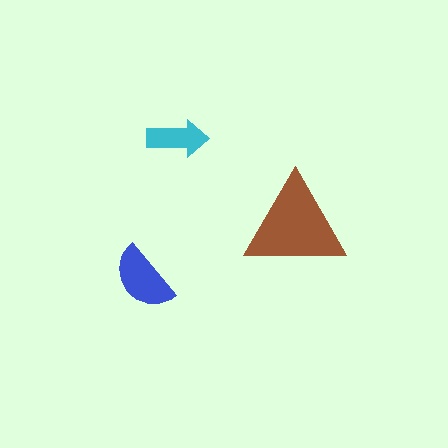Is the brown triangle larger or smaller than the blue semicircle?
Larger.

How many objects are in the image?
There are 3 objects in the image.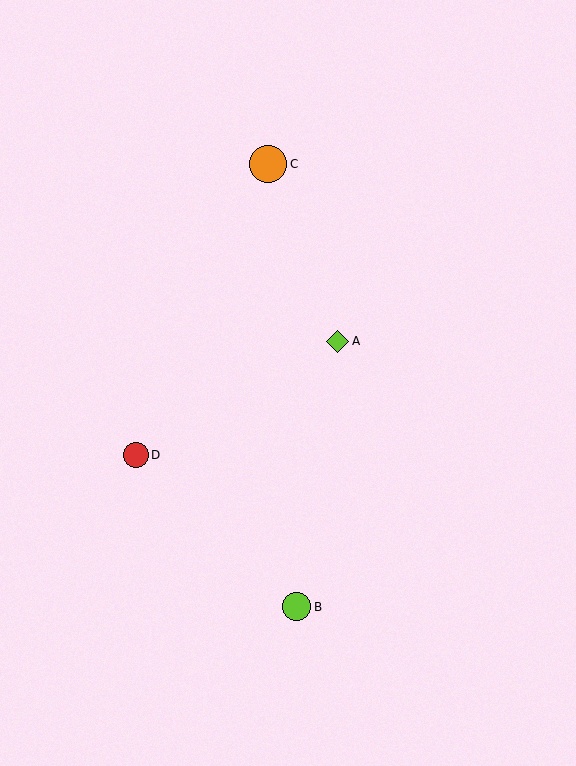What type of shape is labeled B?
Shape B is a lime circle.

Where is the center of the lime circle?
The center of the lime circle is at (297, 607).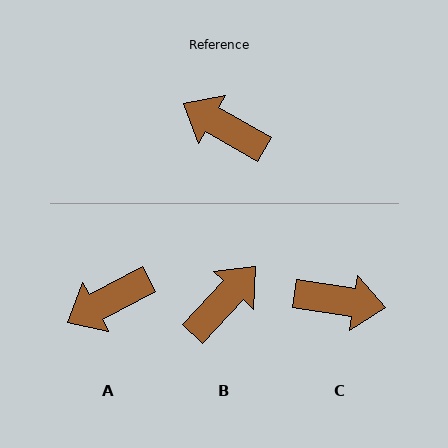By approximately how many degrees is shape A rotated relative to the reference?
Approximately 58 degrees counter-clockwise.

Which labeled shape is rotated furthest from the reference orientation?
C, about 159 degrees away.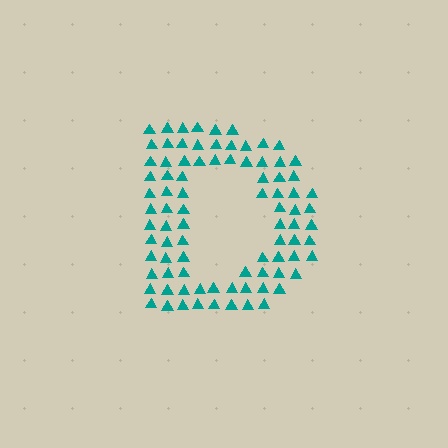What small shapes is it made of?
It is made of small triangles.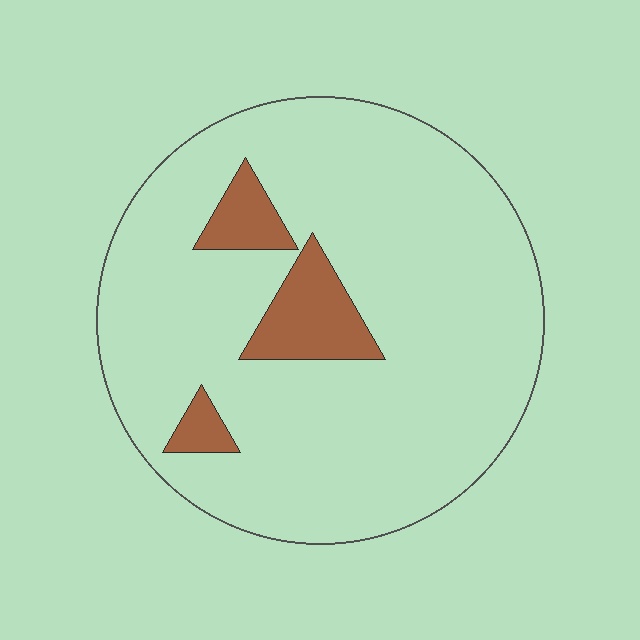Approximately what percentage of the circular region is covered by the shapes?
Approximately 10%.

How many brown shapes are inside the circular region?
3.